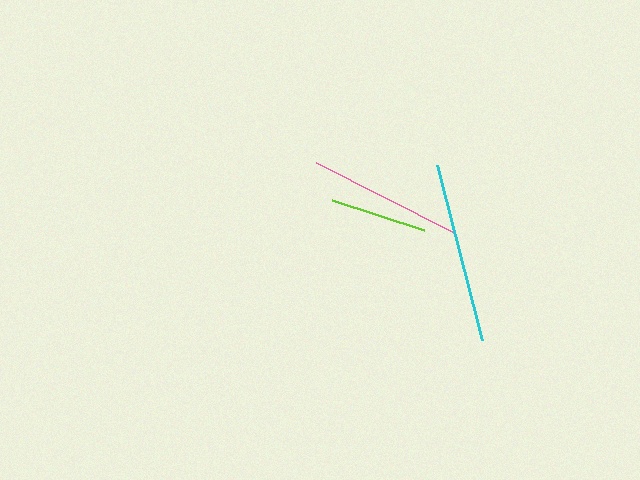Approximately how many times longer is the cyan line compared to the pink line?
The cyan line is approximately 1.2 times the length of the pink line.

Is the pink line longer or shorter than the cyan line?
The cyan line is longer than the pink line.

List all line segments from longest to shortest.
From longest to shortest: cyan, pink, lime.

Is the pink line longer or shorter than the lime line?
The pink line is longer than the lime line.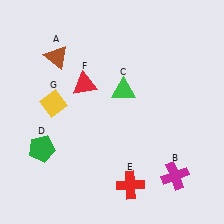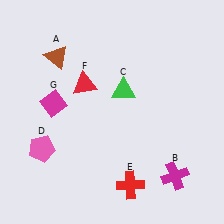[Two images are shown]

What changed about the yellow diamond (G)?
In Image 1, G is yellow. In Image 2, it changed to magenta.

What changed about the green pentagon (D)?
In Image 1, D is green. In Image 2, it changed to pink.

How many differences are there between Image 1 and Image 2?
There are 2 differences between the two images.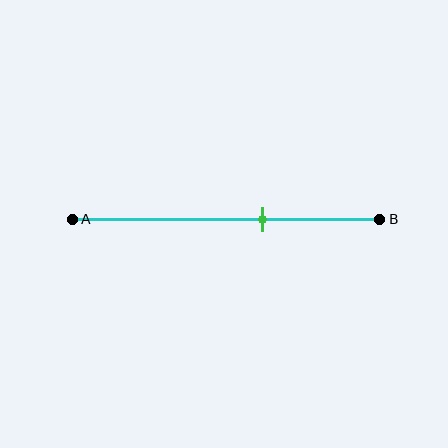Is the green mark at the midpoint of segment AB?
No, the mark is at about 60% from A, not at the 50% midpoint.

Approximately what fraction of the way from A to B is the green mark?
The green mark is approximately 60% of the way from A to B.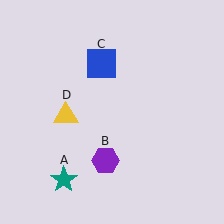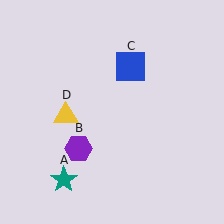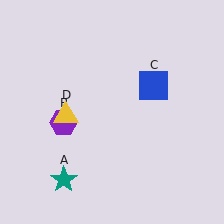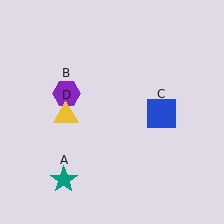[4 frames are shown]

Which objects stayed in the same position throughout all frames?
Teal star (object A) and yellow triangle (object D) remained stationary.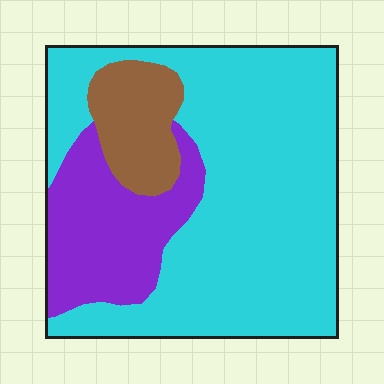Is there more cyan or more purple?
Cyan.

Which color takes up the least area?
Brown, at roughly 10%.